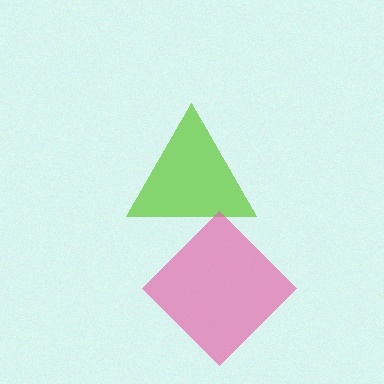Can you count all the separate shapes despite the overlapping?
Yes, there are 2 separate shapes.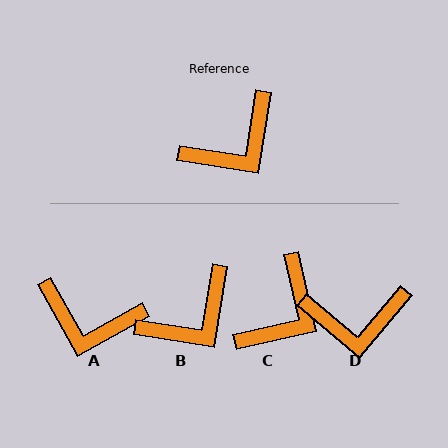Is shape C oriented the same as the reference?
No, it is off by about 22 degrees.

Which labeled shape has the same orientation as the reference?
B.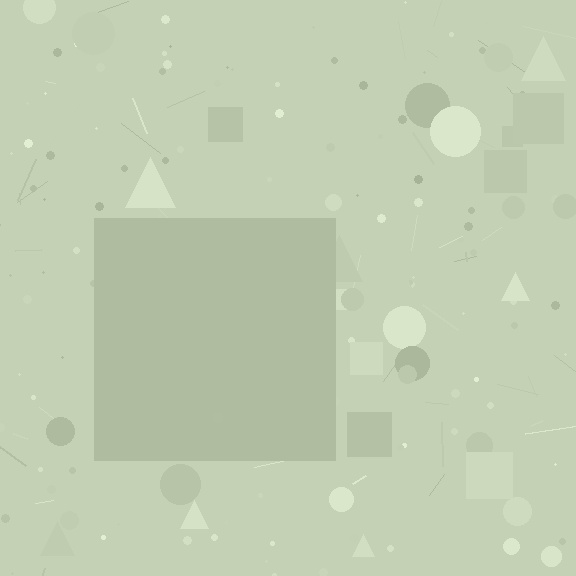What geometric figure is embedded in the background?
A square is embedded in the background.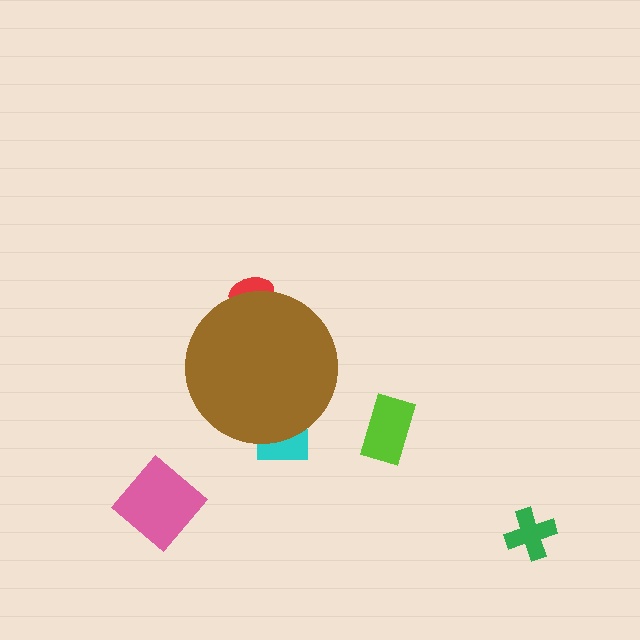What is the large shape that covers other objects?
A brown circle.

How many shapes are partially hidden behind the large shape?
2 shapes are partially hidden.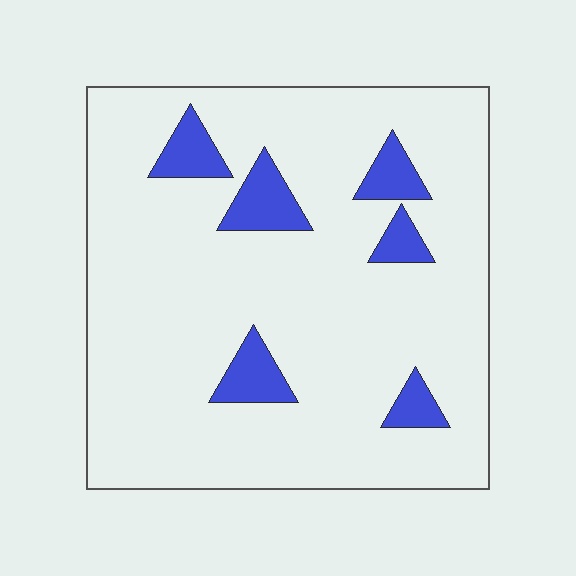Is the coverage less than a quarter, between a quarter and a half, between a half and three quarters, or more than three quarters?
Less than a quarter.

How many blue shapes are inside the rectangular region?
6.